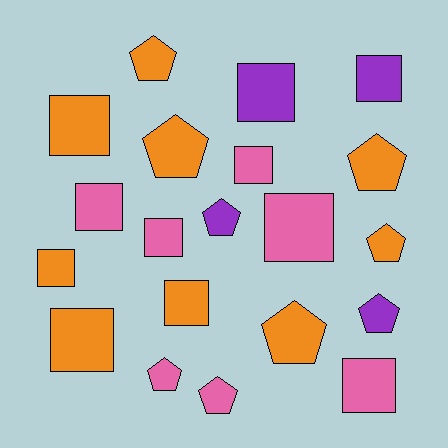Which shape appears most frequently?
Square, with 11 objects.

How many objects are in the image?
There are 20 objects.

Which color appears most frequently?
Orange, with 9 objects.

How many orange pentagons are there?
There are 5 orange pentagons.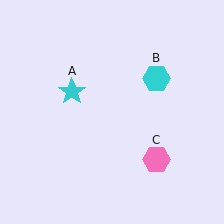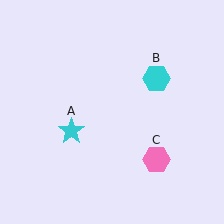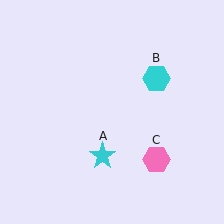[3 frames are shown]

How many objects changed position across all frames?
1 object changed position: cyan star (object A).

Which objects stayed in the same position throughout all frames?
Cyan hexagon (object B) and pink hexagon (object C) remained stationary.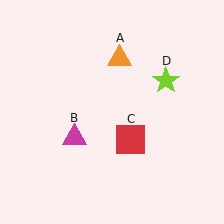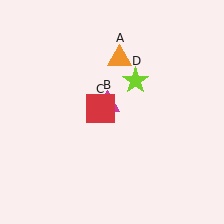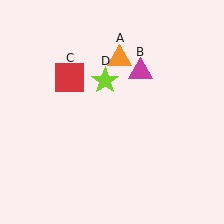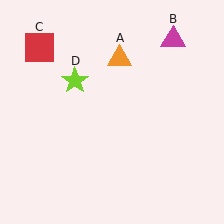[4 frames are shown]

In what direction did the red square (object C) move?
The red square (object C) moved up and to the left.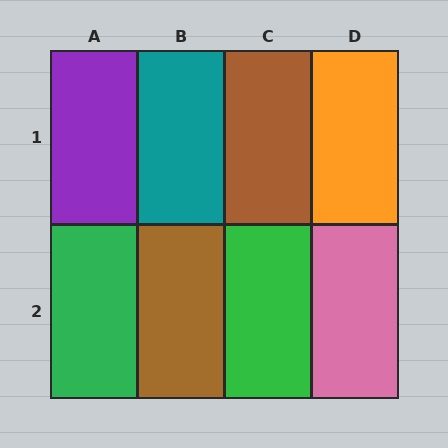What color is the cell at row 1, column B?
Teal.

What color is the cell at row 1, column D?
Orange.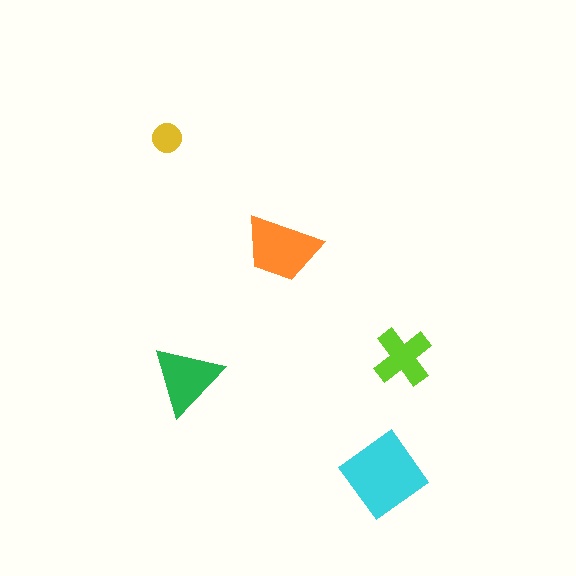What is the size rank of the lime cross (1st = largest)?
4th.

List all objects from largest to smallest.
The cyan diamond, the orange trapezoid, the green triangle, the lime cross, the yellow circle.